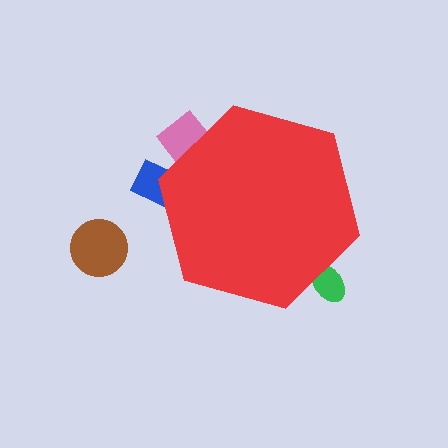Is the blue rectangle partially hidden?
Yes, the blue rectangle is partially hidden behind the red hexagon.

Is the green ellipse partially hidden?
Yes, the green ellipse is partially hidden behind the red hexagon.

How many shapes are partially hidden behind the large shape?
3 shapes are partially hidden.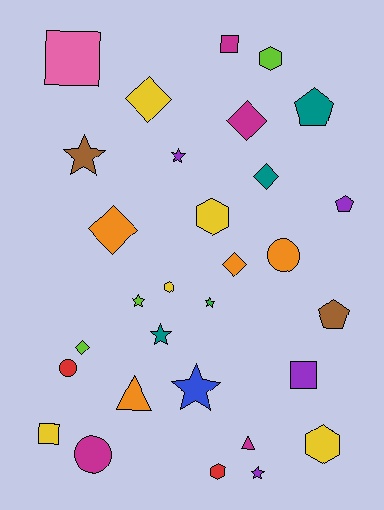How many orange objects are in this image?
There are 4 orange objects.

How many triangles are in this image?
There are 2 triangles.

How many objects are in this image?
There are 30 objects.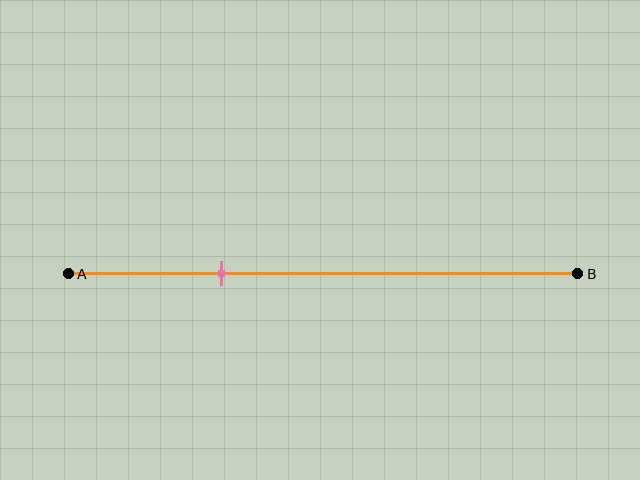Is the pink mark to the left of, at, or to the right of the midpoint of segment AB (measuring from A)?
The pink mark is to the left of the midpoint of segment AB.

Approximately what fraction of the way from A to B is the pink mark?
The pink mark is approximately 30% of the way from A to B.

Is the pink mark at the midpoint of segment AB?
No, the mark is at about 30% from A, not at the 50% midpoint.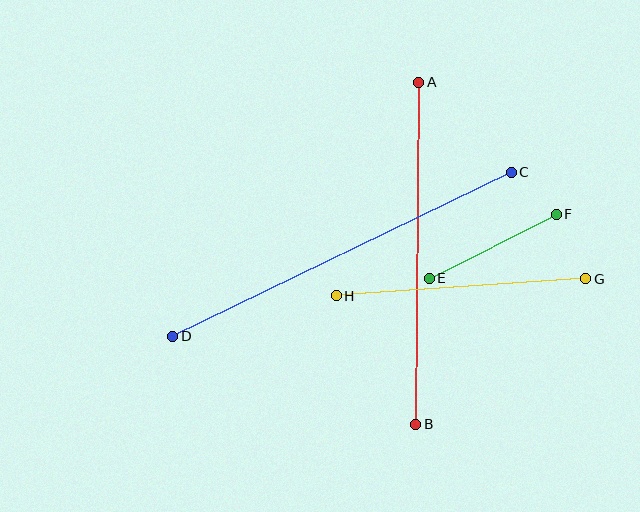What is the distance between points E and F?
The distance is approximately 142 pixels.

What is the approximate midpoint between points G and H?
The midpoint is at approximately (461, 287) pixels.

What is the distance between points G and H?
The distance is approximately 250 pixels.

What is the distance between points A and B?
The distance is approximately 342 pixels.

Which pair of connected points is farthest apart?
Points C and D are farthest apart.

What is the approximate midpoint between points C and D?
The midpoint is at approximately (342, 254) pixels.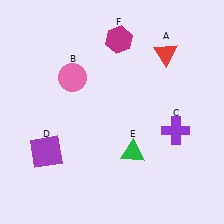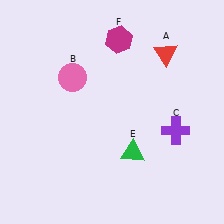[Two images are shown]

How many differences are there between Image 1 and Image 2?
There is 1 difference between the two images.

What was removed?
The purple square (D) was removed in Image 2.